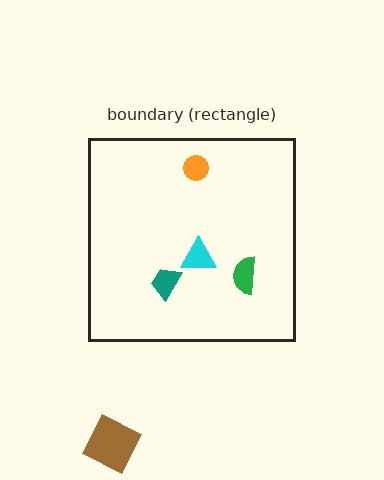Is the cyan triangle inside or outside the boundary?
Inside.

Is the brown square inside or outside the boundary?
Outside.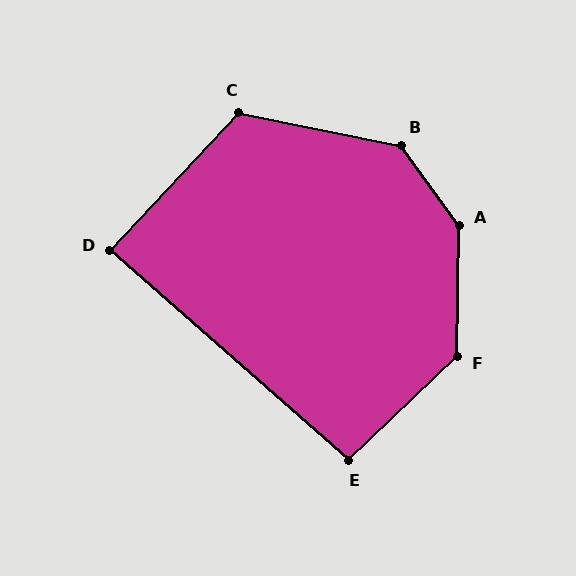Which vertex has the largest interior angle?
A, at approximately 143 degrees.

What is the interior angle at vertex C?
Approximately 122 degrees (obtuse).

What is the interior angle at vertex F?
Approximately 135 degrees (obtuse).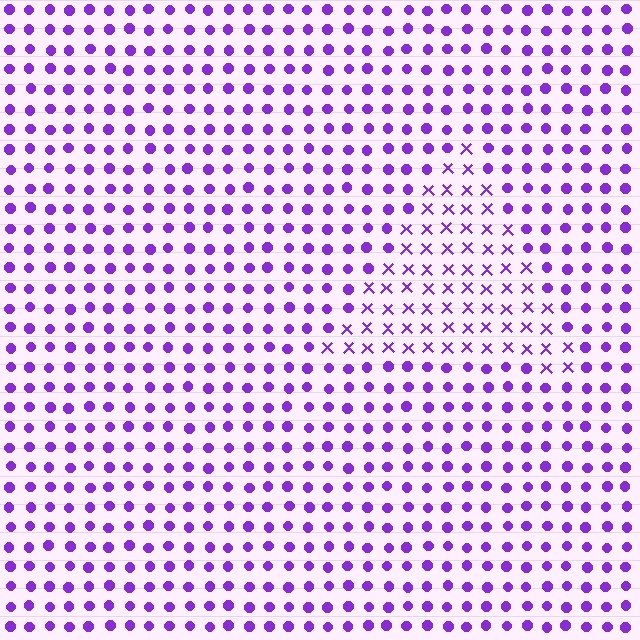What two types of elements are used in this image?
The image uses X marks inside the triangle region and circles outside it.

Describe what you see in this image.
The image is filled with small purple elements arranged in a uniform grid. A triangle-shaped region contains X marks, while the surrounding area contains circles. The boundary is defined purely by the change in element shape.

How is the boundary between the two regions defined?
The boundary is defined by a change in element shape: X marks inside vs. circles outside. All elements share the same color and spacing.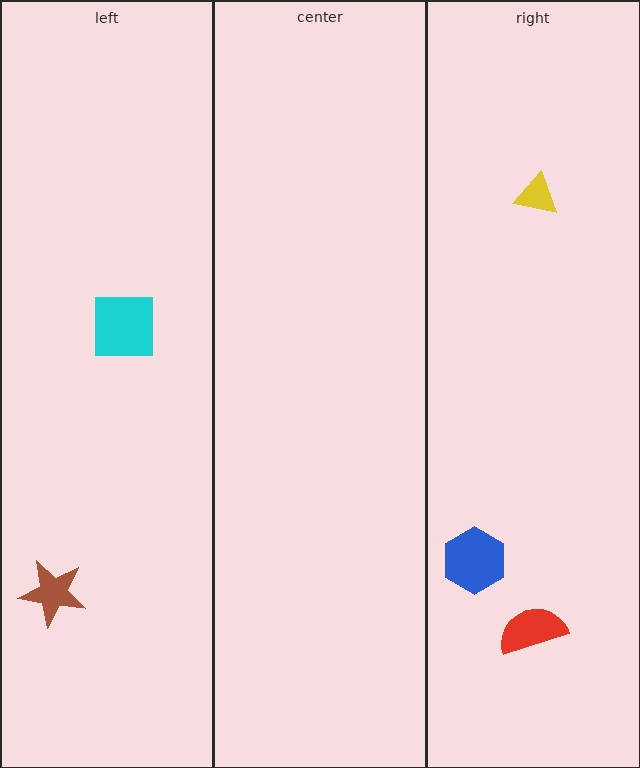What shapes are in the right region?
The blue hexagon, the yellow triangle, the red semicircle.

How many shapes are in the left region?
2.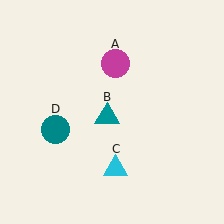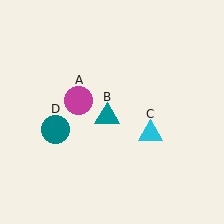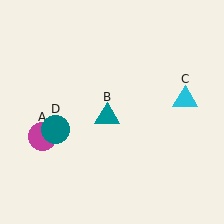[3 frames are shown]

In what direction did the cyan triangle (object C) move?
The cyan triangle (object C) moved up and to the right.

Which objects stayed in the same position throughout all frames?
Teal triangle (object B) and teal circle (object D) remained stationary.